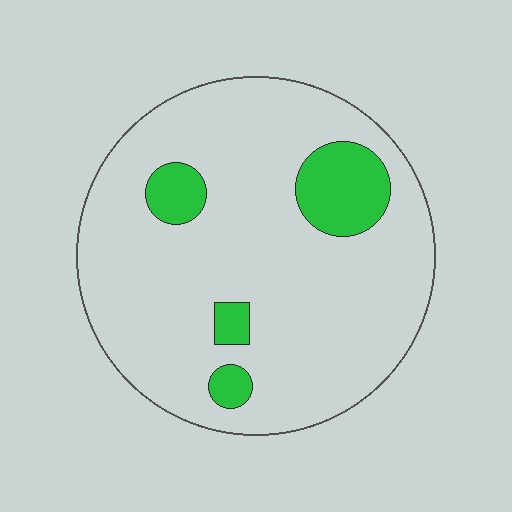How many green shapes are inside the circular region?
4.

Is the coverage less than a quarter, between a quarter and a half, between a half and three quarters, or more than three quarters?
Less than a quarter.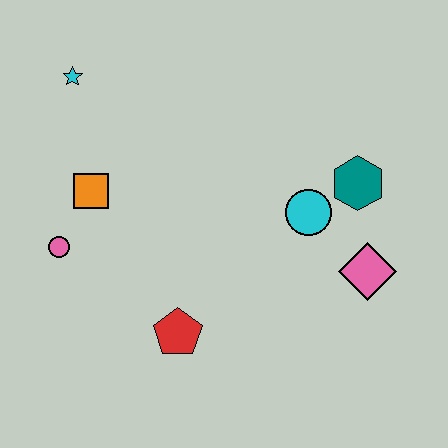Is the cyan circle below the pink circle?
No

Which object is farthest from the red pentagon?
The cyan star is farthest from the red pentagon.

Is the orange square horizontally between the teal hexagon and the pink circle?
Yes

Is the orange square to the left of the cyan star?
No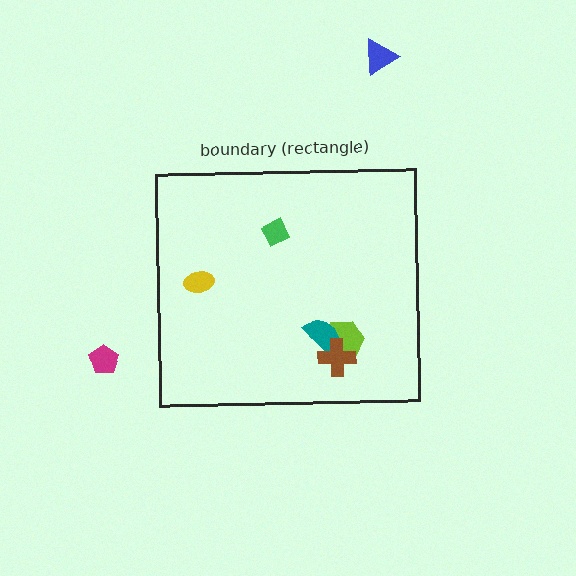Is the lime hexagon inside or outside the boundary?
Inside.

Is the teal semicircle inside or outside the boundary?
Inside.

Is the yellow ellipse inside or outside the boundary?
Inside.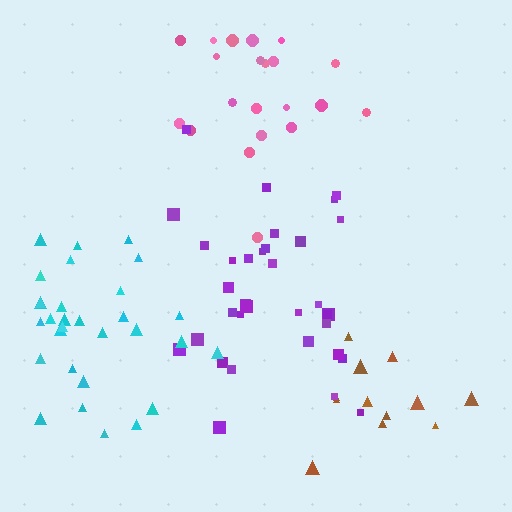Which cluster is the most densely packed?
Cyan.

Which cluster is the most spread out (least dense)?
Brown.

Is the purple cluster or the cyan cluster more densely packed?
Cyan.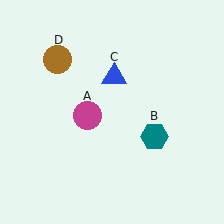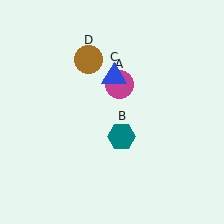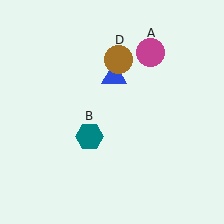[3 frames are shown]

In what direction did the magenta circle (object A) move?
The magenta circle (object A) moved up and to the right.